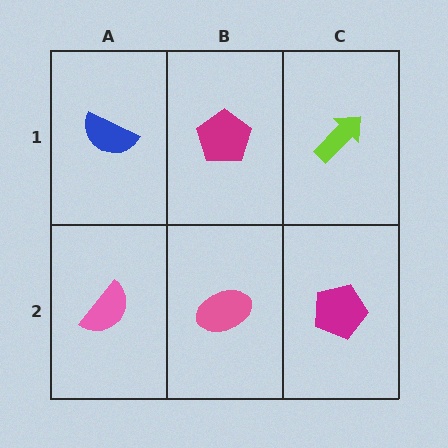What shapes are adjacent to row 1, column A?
A pink semicircle (row 2, column A), a magenta pentagon (row 1, column B).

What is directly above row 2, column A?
A blue semicircle.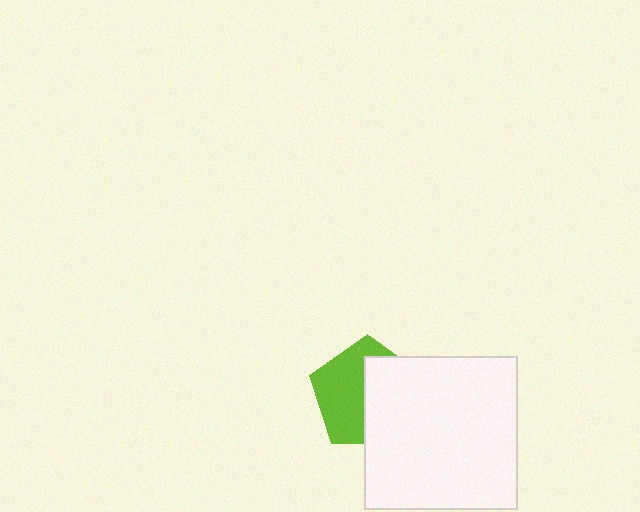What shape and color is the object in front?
The object in front is a white square.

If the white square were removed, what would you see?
You would see the complete lime pentagon.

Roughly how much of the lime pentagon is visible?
About half of it is visible (roughly 50%).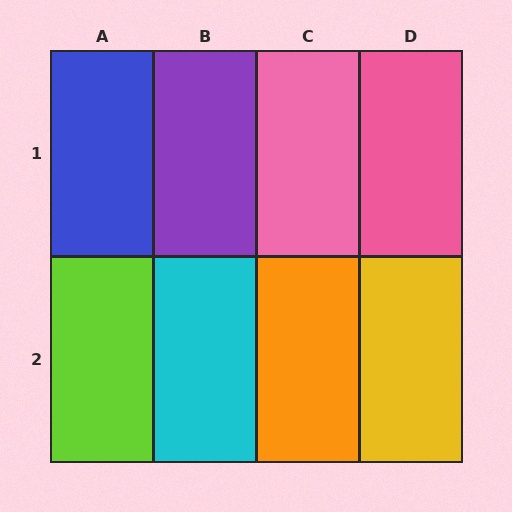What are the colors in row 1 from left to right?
Blue, purple, pink, pink.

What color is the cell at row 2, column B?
Cyan.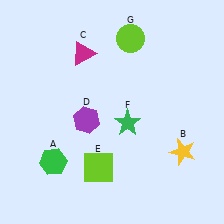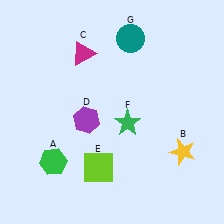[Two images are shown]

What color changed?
The circle (G) changed from lime in Image 1 to teal in Image 2.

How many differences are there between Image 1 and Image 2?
There is 1 difference between the two images.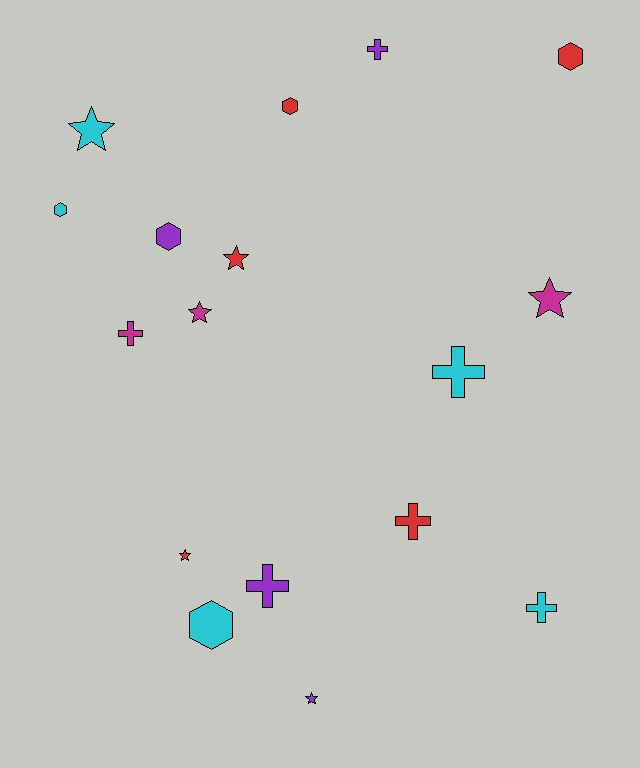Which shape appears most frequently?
Star, with 6 objects.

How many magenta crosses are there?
There is 1 magenta cross.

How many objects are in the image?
There are 17 objects.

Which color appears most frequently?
Red, with 5 objects.